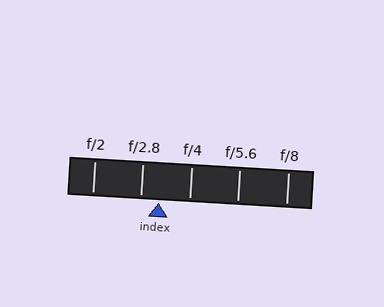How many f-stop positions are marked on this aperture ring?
There are 5 f-stop positions marked.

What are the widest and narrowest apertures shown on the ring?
The widest aperture shown is f/2 and the narrowest is f/8.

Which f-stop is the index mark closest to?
The index mark is closest to f/2.8.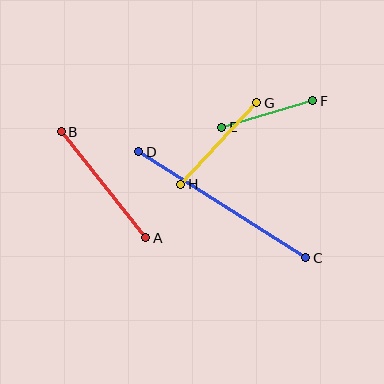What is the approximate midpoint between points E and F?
The midpoint is at approximately (267, 114) pixels.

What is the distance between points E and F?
The distance is approximately 95 pixels.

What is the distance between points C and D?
The distance is approximately 198 pixels.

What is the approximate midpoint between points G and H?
The midpoint is at approximately (219, 143) pixels.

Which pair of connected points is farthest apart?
Points C and D are farthest apart.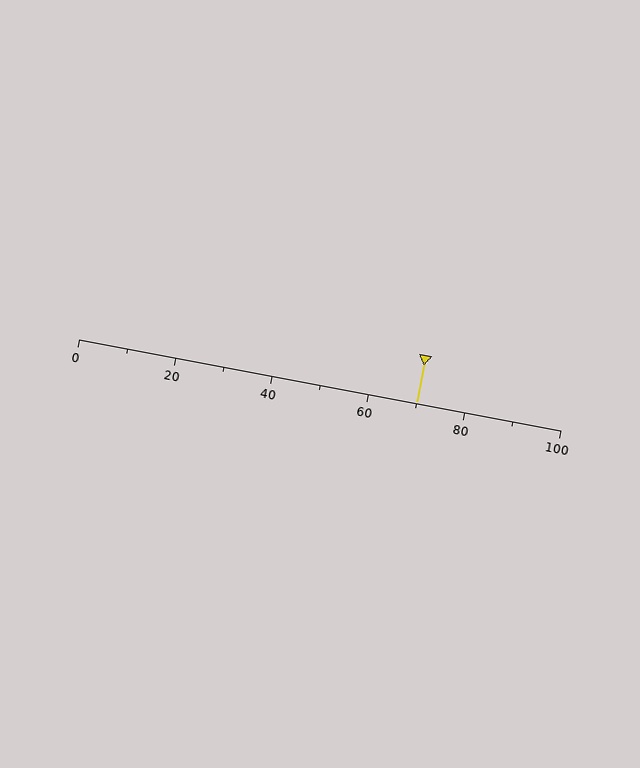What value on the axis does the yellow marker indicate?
The marker indicates approximately 70.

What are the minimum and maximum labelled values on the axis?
The axis runs from 0 to 100.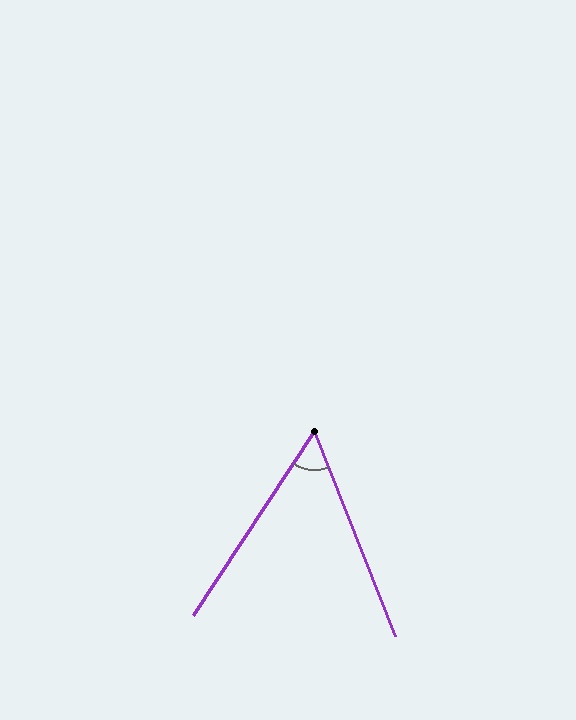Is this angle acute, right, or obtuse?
It is acute.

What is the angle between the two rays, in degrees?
Approximately 55 degrees.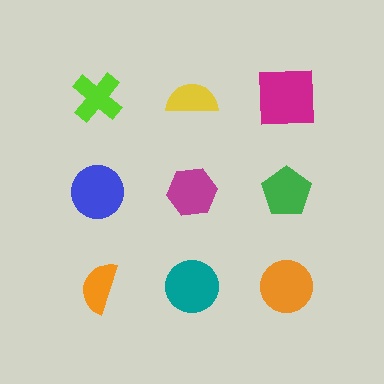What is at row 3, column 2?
A teal circle.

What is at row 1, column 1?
A lime cross.